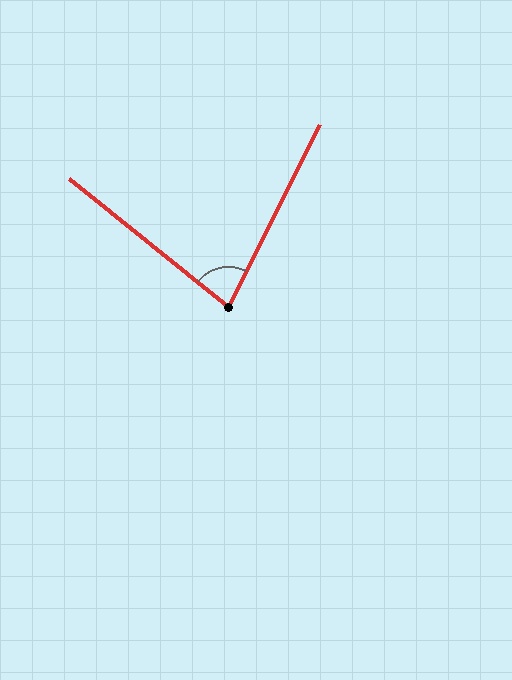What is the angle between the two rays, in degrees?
Approximately 78 degrees.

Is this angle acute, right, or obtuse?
It is acute.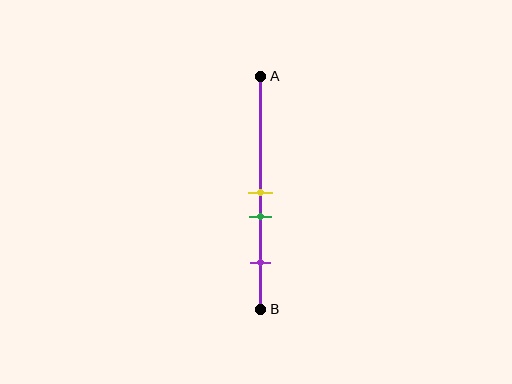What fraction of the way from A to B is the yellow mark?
The yellow mark is approximately 50% (0.5) of the way from A to B.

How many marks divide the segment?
There are 3 marks dividing the segment.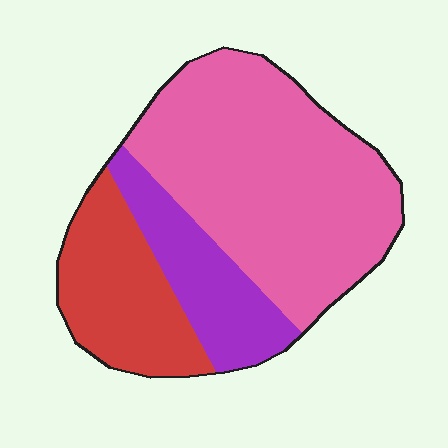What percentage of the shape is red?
Red takes up less than a quarter of the shape.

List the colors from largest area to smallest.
From largest to smallest: pink, red, purple.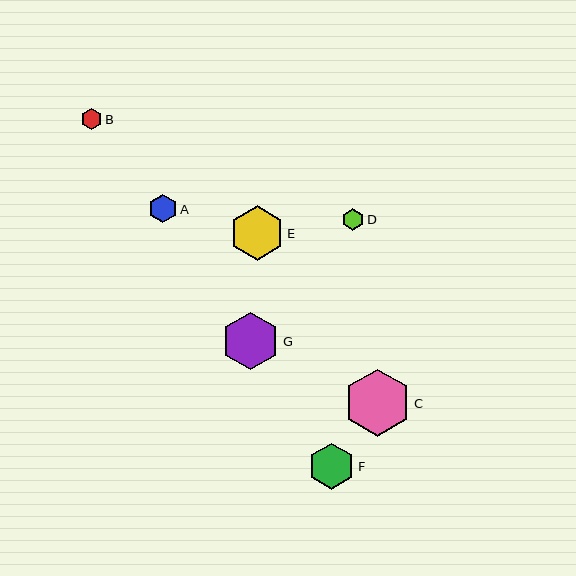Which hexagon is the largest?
Hexagon C is the largest with a size of approximately 67 pixels.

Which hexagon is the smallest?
Hexagon B is the smallest with a size of approximately 21 pixels.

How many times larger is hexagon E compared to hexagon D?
Hexagon E is approximately 2.5 times the size of hexagon D.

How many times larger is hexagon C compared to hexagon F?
Hexagon C is approximately 1.5 times the size of hexagon F.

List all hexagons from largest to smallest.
From largest to smallest: C, G, E, F, A, D, B.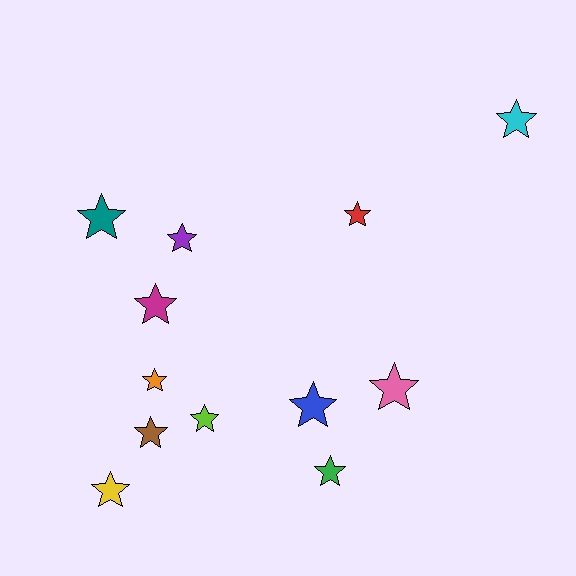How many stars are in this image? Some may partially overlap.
There are 12 stars.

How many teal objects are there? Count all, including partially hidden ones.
There is 1 teal object.